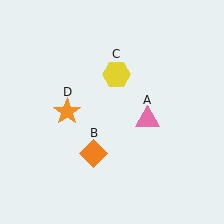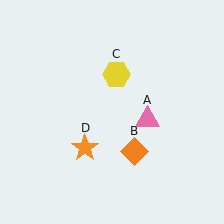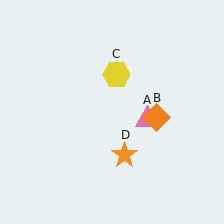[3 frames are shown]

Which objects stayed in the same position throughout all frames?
Pink triangle (object A) and yellow hexagon (object C) remained stationary.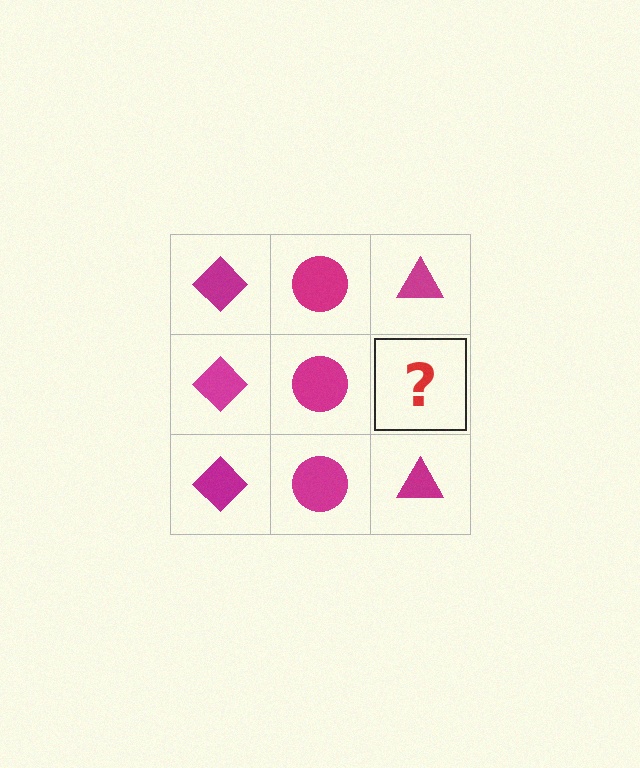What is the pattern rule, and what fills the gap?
The rule is that each column has a consistent shape. The gap should be filled with a magenta triangle.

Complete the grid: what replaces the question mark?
The question mark should be replaced with a magenta triangle.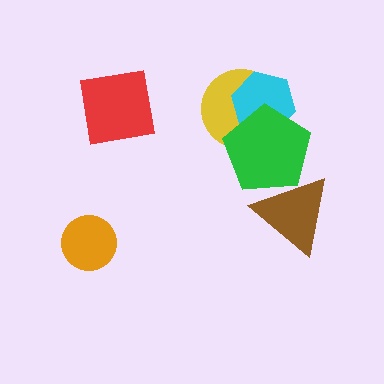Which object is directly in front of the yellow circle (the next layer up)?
The cyan hexagon is directly in front of the yellow circle.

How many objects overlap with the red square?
0 objects overlap with the red square.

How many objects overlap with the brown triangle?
1 object overlaps with the brown triangle.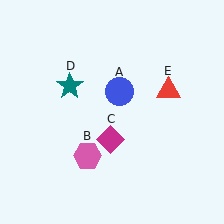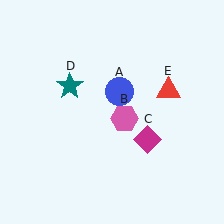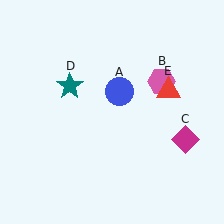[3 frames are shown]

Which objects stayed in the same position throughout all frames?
Blue circle (object A) and teal star (object D) and red triangle (object E) remained stationary.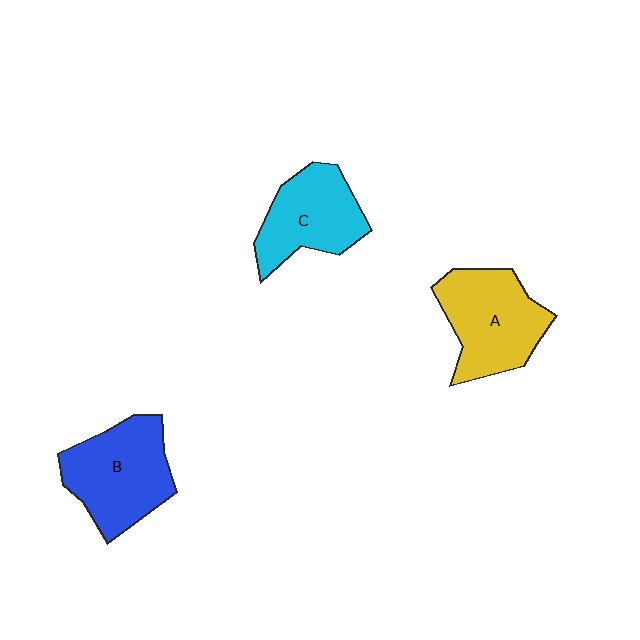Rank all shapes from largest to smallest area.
From largest to smallest: B (blue), A (yellow), C (cyan).